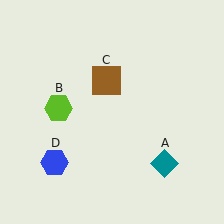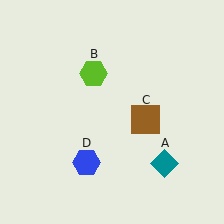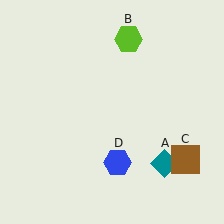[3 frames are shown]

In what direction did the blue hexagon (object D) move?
The blue hexagon (object D) moved right.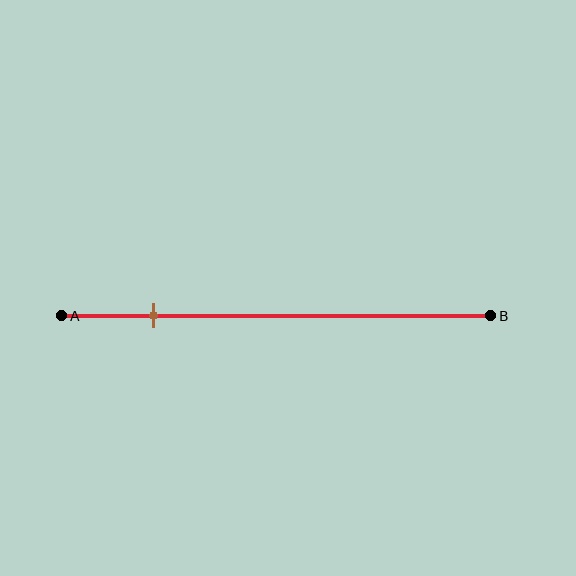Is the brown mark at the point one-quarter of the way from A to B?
No, the mark is at about 20% from A, not at the 25% one-quarter point.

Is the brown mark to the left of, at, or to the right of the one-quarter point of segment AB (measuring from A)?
The brown mark is to the left of the one-quarter point of segment AB.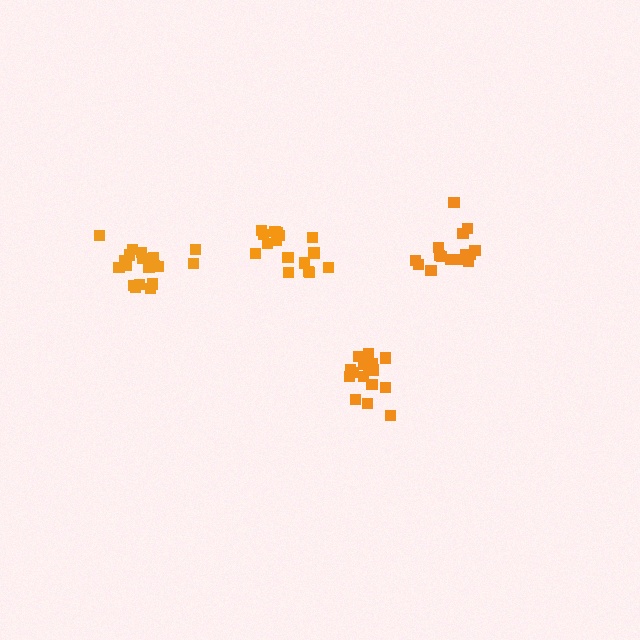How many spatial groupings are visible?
There are 4 spatial groupings.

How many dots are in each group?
Group 1: 16 dots, Group 2: 19 dots, Group 3: 16 dots, Group 4: 17 dots (68 total).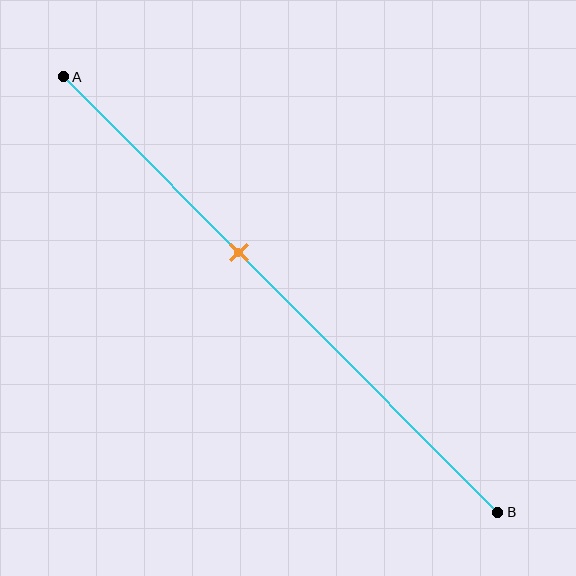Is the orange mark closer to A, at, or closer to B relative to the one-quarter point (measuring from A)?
The orange mark is closer to point B than the one-quarter point of segment AB.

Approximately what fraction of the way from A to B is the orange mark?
The orange mark is approximately 40% of the way from A to B.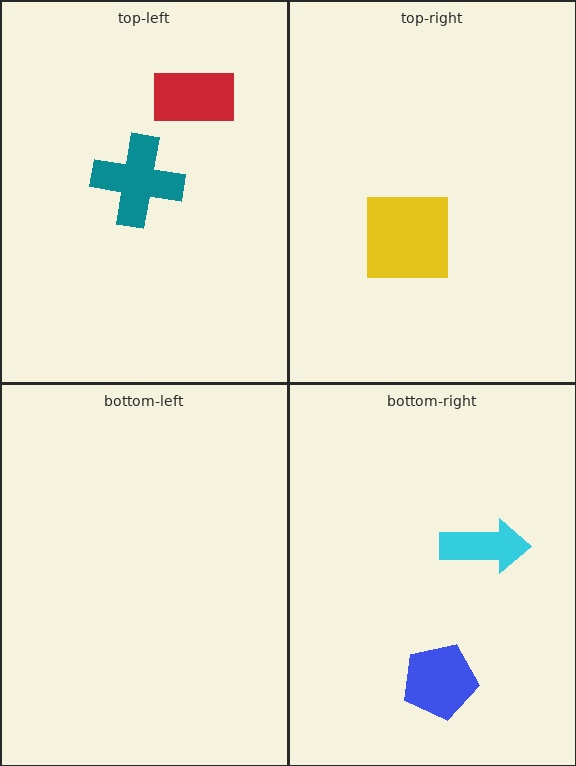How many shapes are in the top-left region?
2.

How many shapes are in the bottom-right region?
2.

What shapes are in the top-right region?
The yellow square.